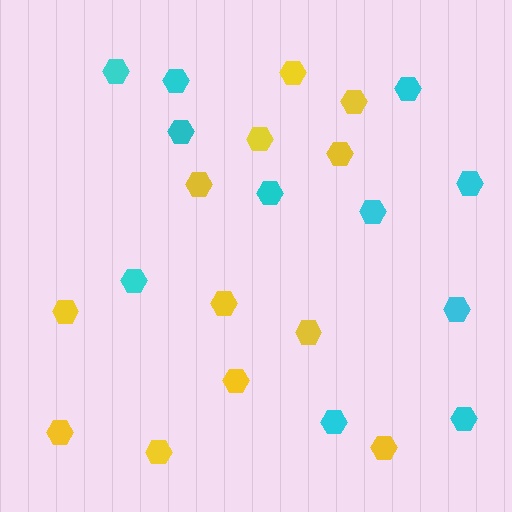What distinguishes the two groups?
There are 2 groups: one group of yellow hexagons (12) and one group of cyan hexagons (11).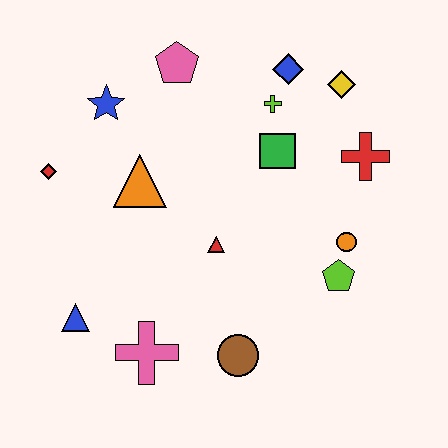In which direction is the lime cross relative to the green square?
The lime cross is above the green square.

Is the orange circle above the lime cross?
No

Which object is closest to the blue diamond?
The lime cross is closest to the blue diamond.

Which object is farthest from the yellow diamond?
The blue triangle is farthest from the yellow diamond.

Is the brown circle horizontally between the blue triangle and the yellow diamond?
Yes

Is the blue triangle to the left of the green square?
Yes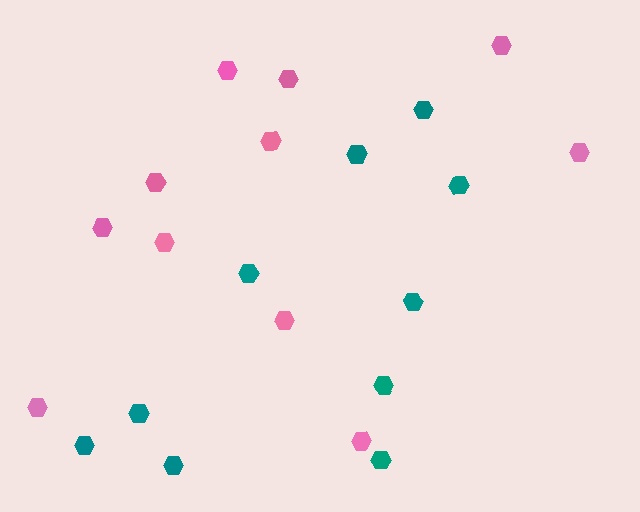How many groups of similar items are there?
There are 2 groups: one group of teal hexagons (10) and one group of pink hexagons (11).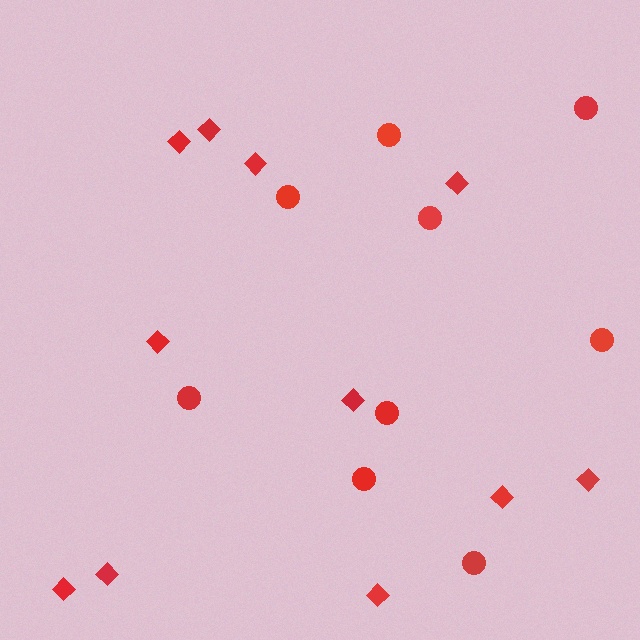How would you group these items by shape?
There are 2 groups: one group of diamonds (11) and one group of circles (9).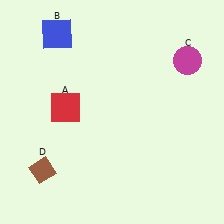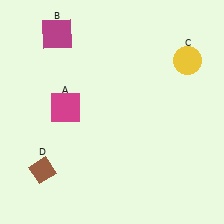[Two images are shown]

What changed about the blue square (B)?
In Image 1, B is blue. In Image 2, it changed to magenta.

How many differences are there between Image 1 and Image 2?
There are 3 differences between the two images.